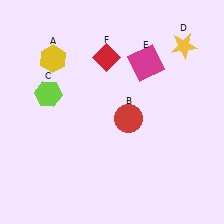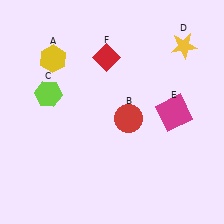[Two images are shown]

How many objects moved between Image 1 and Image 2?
1 object moved between the two images.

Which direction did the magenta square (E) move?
The magenta square (E) moved down.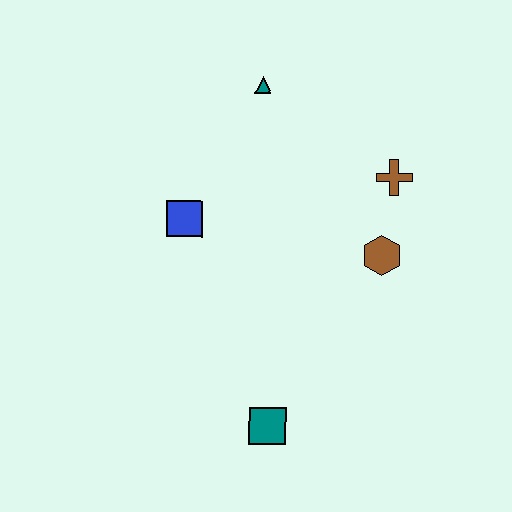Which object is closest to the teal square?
The brown hexagon is closest to the teal square.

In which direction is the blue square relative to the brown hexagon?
The blue square is to the left of the brown hexagon.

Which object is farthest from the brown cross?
The teal square is farthest from the brown cross.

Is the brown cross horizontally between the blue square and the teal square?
No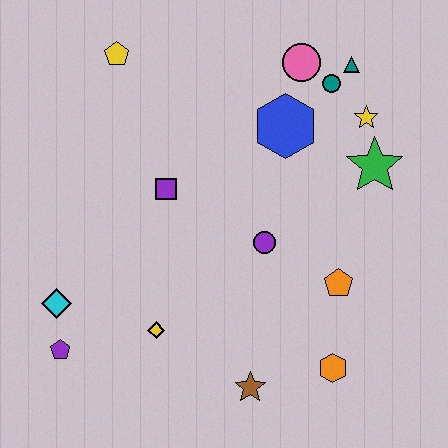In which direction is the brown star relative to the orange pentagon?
The brown star is below the orange pentagon.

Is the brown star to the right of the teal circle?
No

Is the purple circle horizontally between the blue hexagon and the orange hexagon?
No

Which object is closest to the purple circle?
The orange pentagon is closest to the purple circle.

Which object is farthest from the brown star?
The yellow pentagon is farthest from the brown star.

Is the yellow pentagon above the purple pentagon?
Yes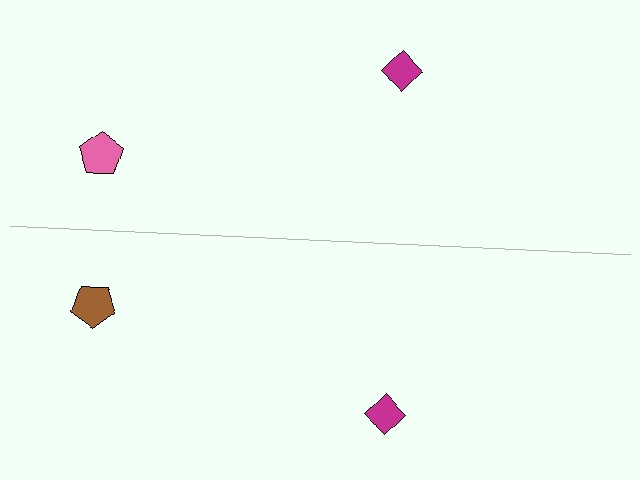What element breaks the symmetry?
The brown pentagon on the bottom side breaks the symmetry — its mirror counterpart is pink.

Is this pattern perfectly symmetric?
No, the pattern is not perfectly symmetric. The brown pentagon on the bottom side breaks the symmetry — its mirror counterpart is pink.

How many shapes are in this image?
There are 4 shapes in this image.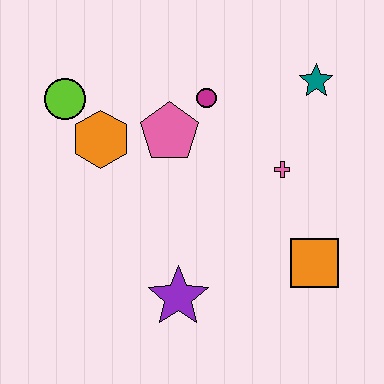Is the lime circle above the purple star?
Yes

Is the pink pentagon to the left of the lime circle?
No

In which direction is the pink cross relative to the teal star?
The pink cross is below the teal star.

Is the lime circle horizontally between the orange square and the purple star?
No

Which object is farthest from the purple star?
The teal star is farthest from the purple star.